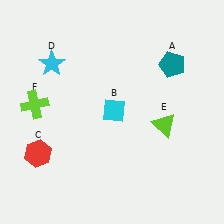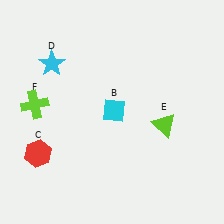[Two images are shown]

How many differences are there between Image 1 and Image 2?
There is 1 difference between the two images.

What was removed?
The teal pentagon (A) was removed in Image 2.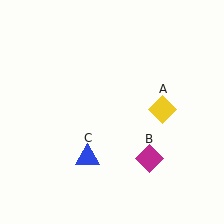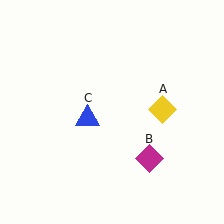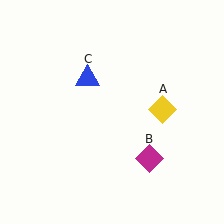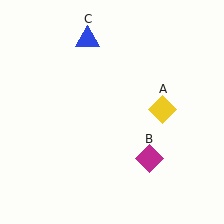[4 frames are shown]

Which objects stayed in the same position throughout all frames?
Yellow diamond (object A) and magenta diamond (object B) remained stationary.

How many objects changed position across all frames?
1 object changed position: blue triangle (object C).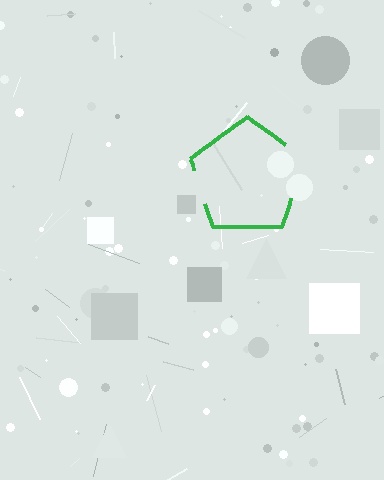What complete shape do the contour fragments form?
The contour fragments form a pentagon.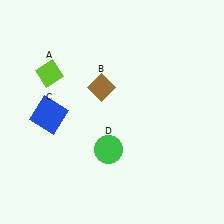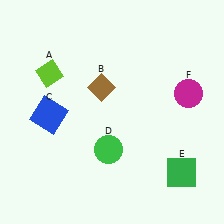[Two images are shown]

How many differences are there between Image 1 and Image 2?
There are 2 differences between the two images.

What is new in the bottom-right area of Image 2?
A green square (E) was added in the bottom-right area of Image 2.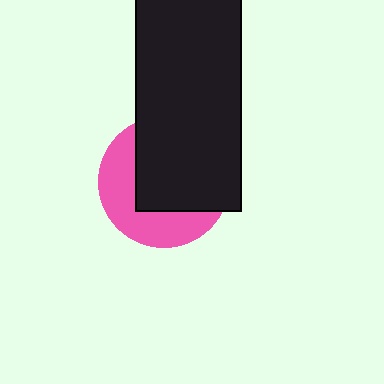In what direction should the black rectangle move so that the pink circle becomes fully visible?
The black rectangle should move toward the upper-right. That is the shortest direction to clear the overlap and leave the pink circle fully visible.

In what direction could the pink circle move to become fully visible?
The pink circle could move toward the lower-left. That would shift it out from behind the black rectangle entirely.